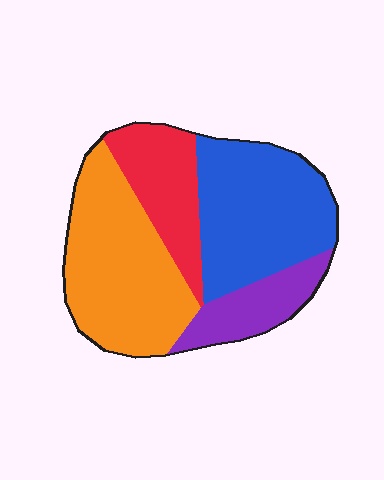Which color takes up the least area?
Purple, at roughly 15%.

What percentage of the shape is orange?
Orange takes up between a third and a half of the shape.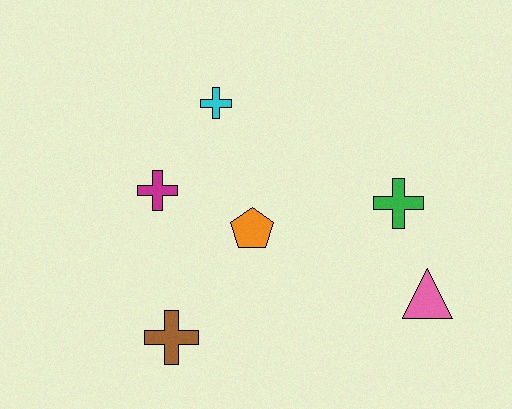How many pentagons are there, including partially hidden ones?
There is 1 pentagon.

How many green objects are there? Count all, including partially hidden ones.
There is 1 green object.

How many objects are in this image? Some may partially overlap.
There are 6 objects.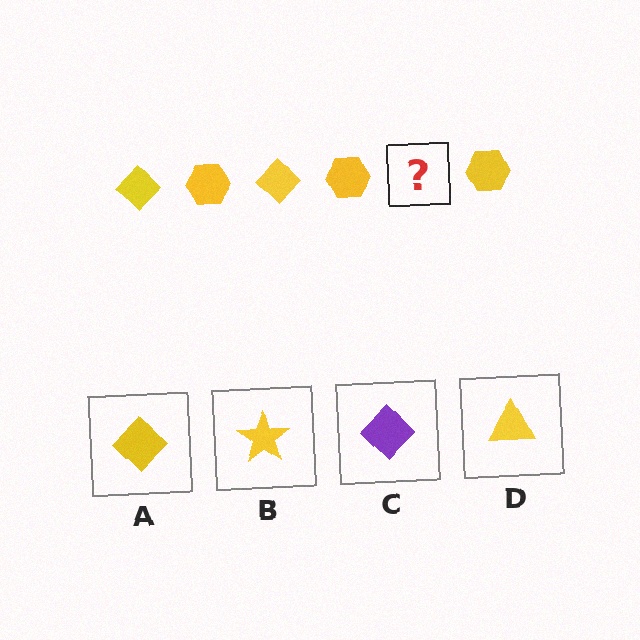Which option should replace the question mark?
Option A.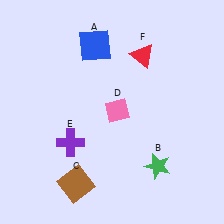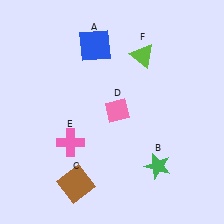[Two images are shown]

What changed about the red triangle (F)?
In Image 1, F is red. In Image 2, it changed to lime.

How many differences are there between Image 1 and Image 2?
There are 2 differences between the two images.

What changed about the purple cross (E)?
In Image 1, E is purple. In Image 2, it changed to pink.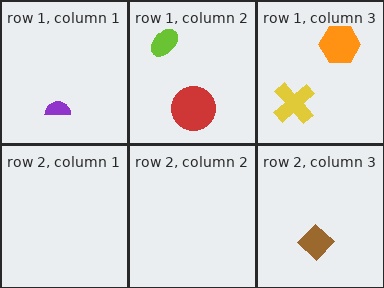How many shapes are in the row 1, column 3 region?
2.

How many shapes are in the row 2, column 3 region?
1.